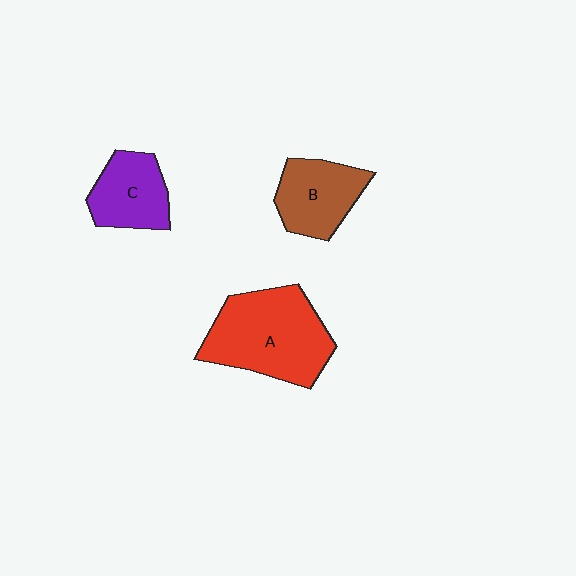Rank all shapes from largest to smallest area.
From largest to smallest: A (red), B (brown), C (purple).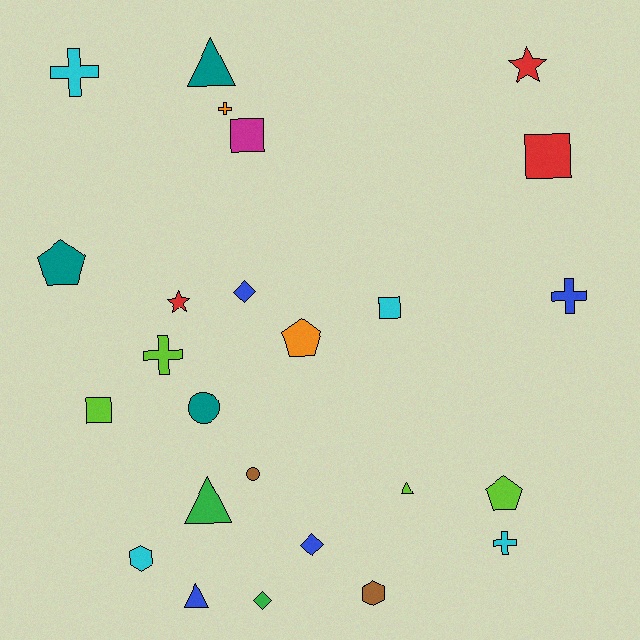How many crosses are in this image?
There are 5 crosses.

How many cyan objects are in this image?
There are 4 cyan objects.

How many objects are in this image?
There are 25 objects.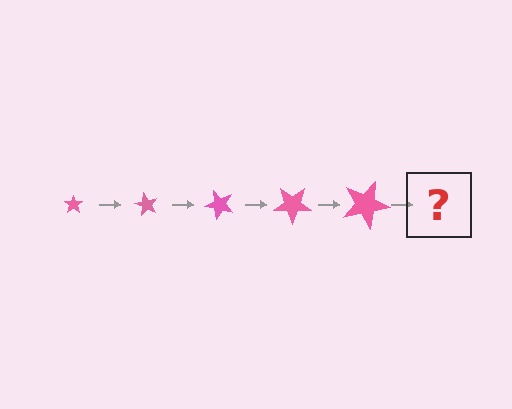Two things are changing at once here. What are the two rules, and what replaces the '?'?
The two rules are that the star grows larger each step and it rotates 60 degrees each step. The '?' should be a star, larger than the previous one and rotated 300 degrees from the start.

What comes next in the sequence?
The next element should be a star, larger than the previous one and rotated 300 degrees from the start.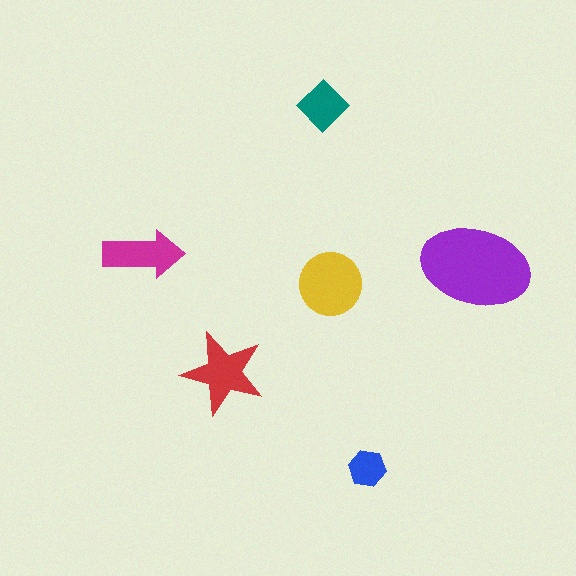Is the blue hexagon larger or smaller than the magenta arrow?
Smaller.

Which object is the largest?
The purple ellipse.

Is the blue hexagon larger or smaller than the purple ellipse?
Smaller.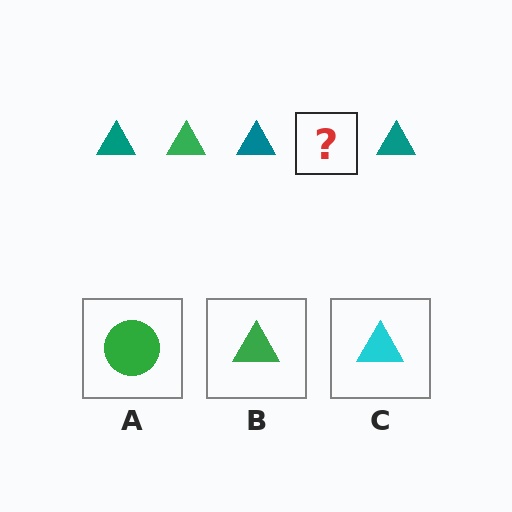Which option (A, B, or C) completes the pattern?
B.